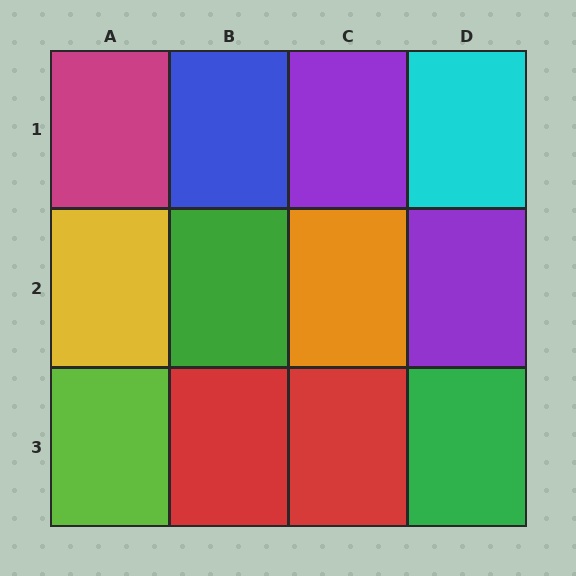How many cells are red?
2 cells are red.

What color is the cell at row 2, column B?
Green.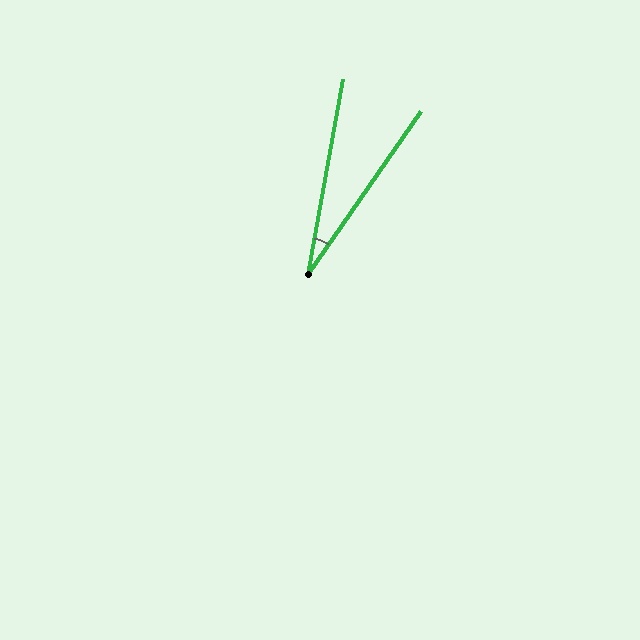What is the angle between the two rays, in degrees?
Approximately 25 degrees.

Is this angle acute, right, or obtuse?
It is acute.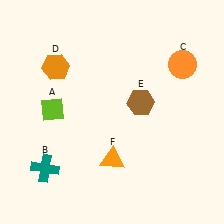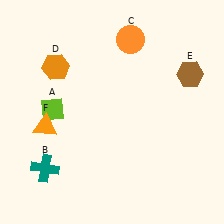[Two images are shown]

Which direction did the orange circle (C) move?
The orange circle (C) moved left.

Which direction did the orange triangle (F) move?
The orange triangle (F) moved left.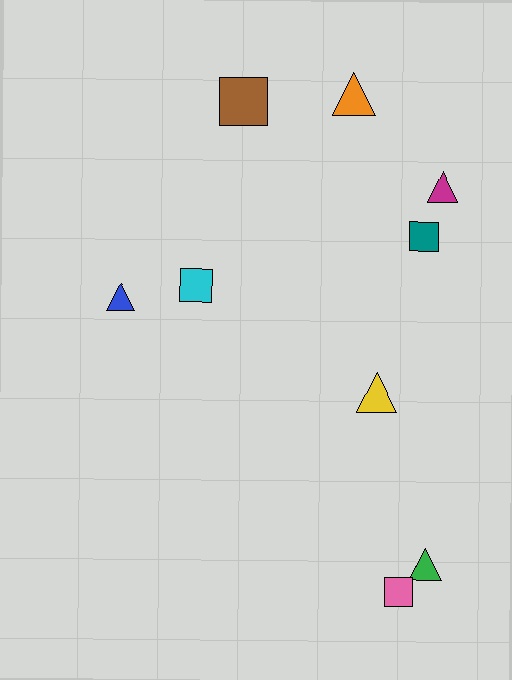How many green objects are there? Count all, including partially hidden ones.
There is 1 green object.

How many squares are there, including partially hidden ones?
There are 4 squares.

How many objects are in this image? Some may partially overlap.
There are 9 objects.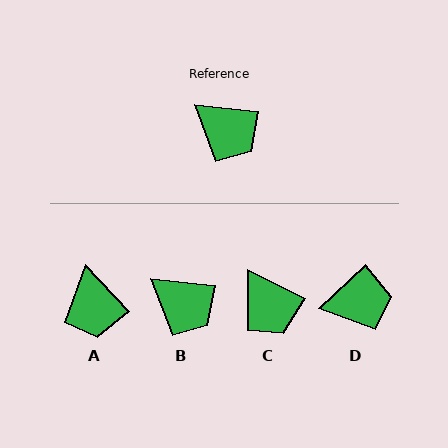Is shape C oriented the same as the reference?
No, it is off by about 21 degrees.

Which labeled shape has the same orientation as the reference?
B.